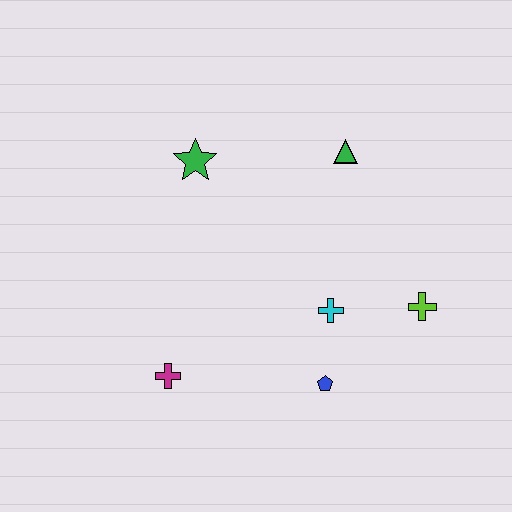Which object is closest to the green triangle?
The green star is closest to the green triangle.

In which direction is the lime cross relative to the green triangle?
The lime cross is below the green triangle.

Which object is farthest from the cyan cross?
The green star is farthest from the cyan cross.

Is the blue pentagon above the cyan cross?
No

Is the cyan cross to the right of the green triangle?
No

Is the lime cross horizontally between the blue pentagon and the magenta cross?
No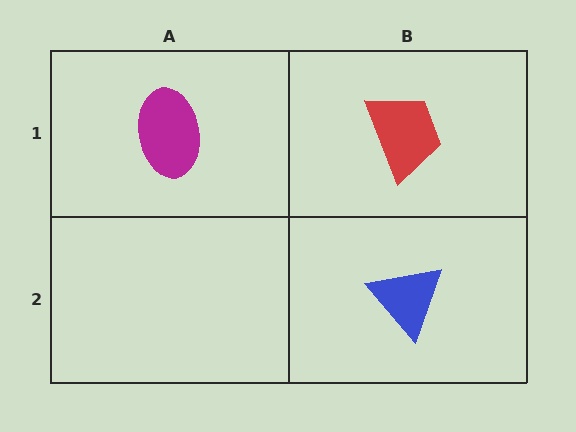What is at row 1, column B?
A red trapezoid.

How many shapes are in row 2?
1 shape.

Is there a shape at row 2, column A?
No, that cell is empty.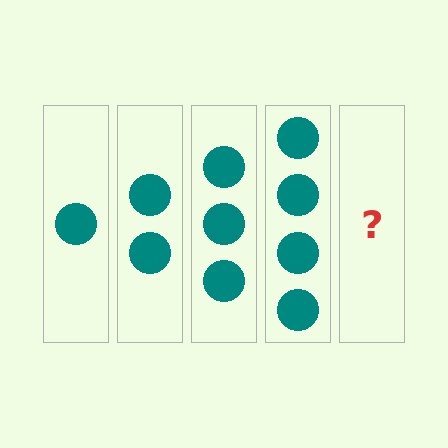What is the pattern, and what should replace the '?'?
The pattern is that each step adds one more circle. The '?' should be 5 circles.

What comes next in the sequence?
The next element should be 5 circles.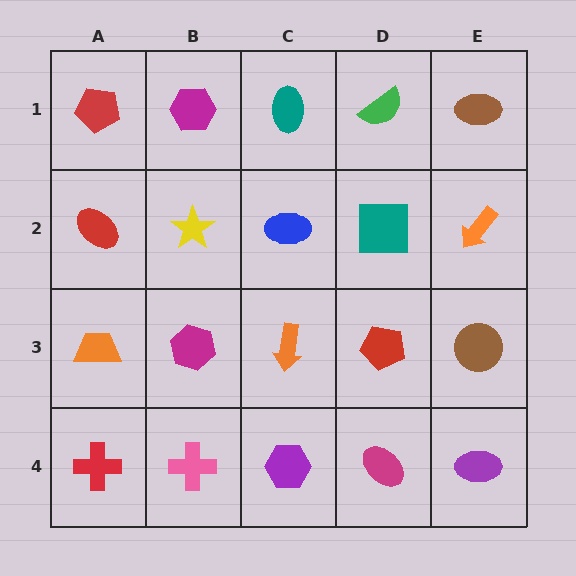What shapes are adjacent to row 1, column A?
A red ellipse (row 2, column A), a magenta hexagon (row 1, column B).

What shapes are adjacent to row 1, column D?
A teal square (row 2, column D), a teal ellipse (row 1, column C), a brown ellipse (row 1, column E).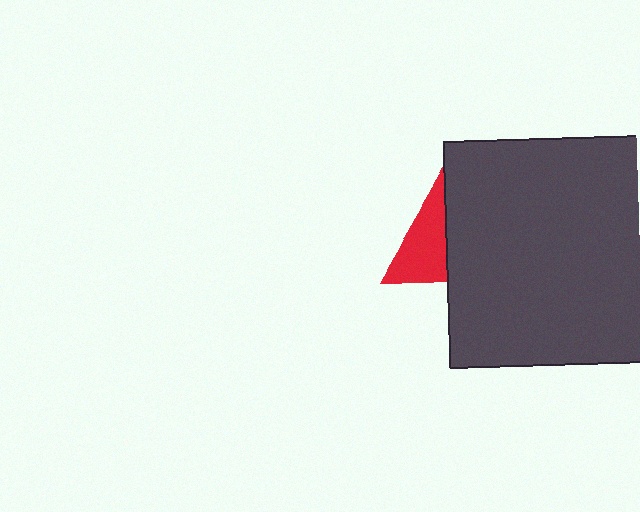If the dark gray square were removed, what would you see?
You would see the complete red triangle.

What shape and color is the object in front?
The object in front is a dark gray square.